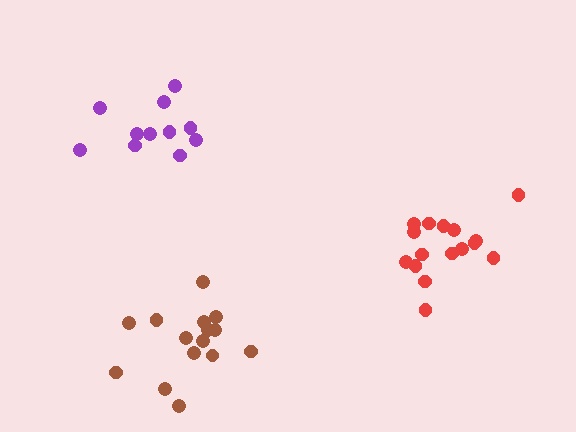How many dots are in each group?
Group 1: 16 dots, Group 2: 15 dots, Group 3: 11 dots (42 total).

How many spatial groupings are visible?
There are 3 spatial groupings.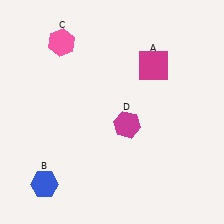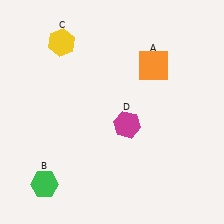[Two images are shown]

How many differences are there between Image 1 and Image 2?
There are 3 differences between the two images.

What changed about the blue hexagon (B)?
In Image 1, B is blue. In Image 2, it changed to green.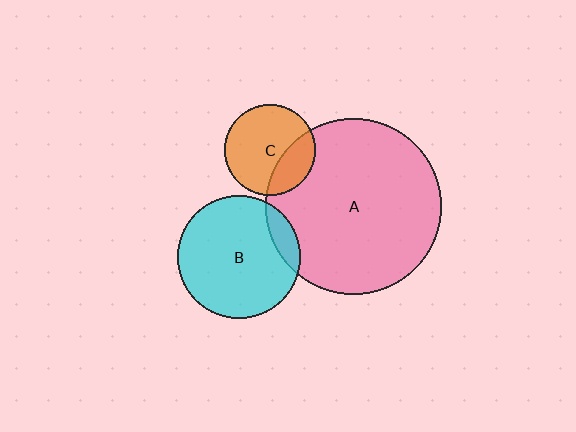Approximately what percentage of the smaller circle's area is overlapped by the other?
Approximately 10%.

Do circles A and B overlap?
Yes.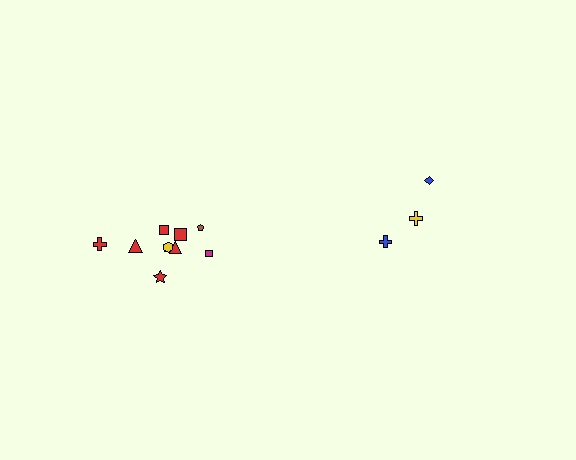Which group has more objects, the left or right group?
The left group.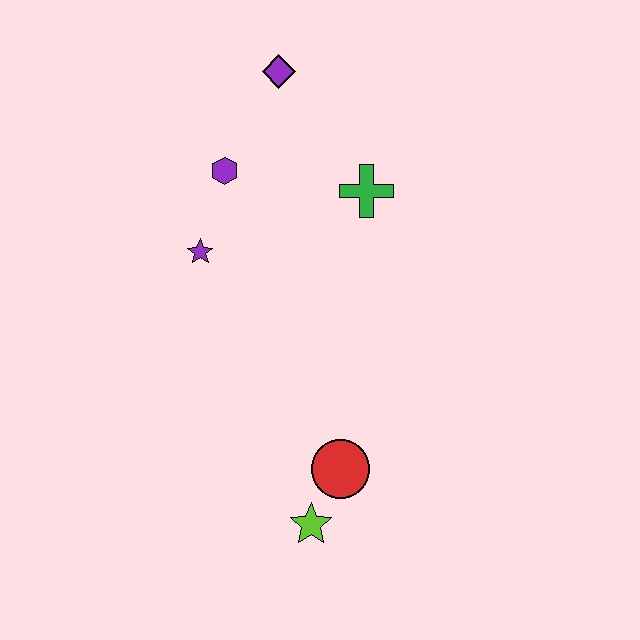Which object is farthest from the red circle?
The purple diamond is farthest from the red circle.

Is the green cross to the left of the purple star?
No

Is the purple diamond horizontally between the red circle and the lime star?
No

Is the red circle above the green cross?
No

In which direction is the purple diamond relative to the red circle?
The purple diamond is above the red circle.